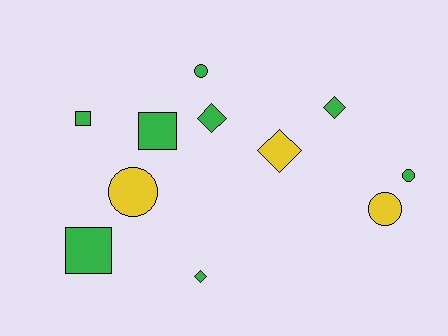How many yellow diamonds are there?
There is 1 yellow diamond.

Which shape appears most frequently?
Circle, with 4 objects.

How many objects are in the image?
There are 11 objects.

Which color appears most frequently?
Green, with 8 objects.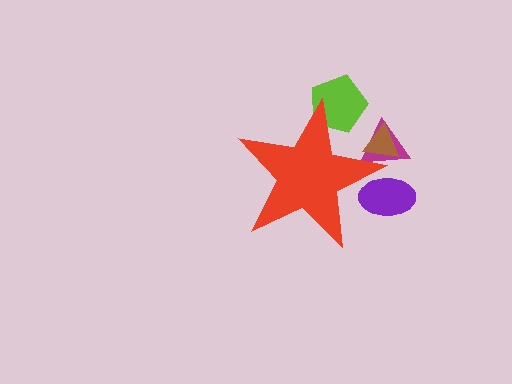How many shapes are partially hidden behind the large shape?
4 shapes are partially hidden.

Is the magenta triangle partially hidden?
Yes, the magenta triangle is partially hidden behind the red star.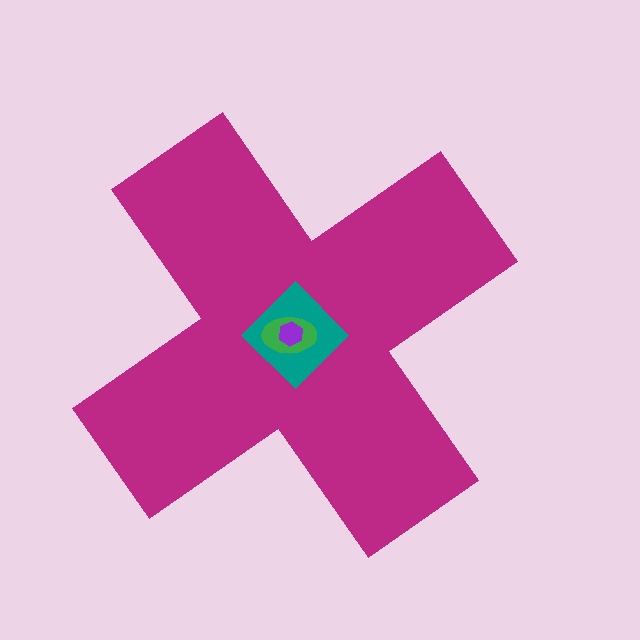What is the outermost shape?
The magenta cross.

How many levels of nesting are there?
4.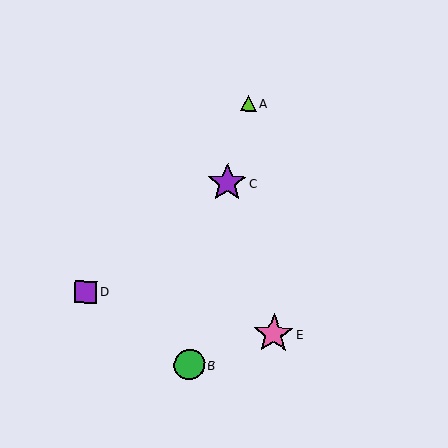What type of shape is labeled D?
Shape D is a purple square.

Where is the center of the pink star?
The center of the pink star is at (274, 334).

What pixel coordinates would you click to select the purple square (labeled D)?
Click at (86, 292) to select the purple square D.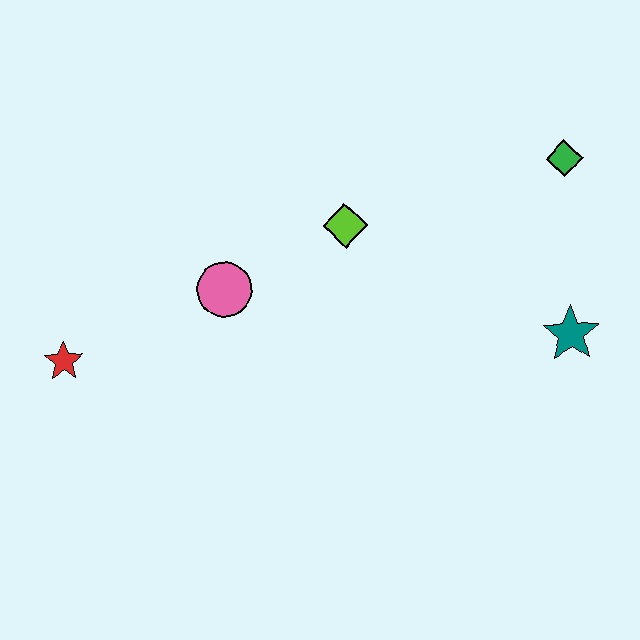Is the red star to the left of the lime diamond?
Yes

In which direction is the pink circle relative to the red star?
The pink circle is to the right of the red star.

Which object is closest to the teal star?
The green diamond is closest to the teal star.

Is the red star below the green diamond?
Yes